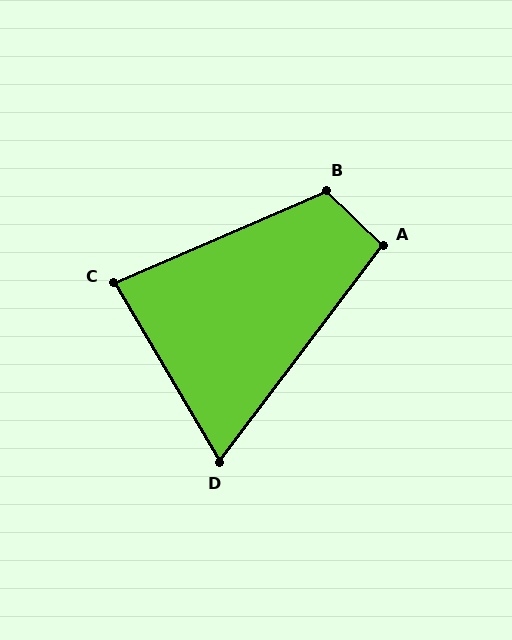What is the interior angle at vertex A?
Approximately 97 degrees (obtuse).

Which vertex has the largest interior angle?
B, at approximately 112 degrees.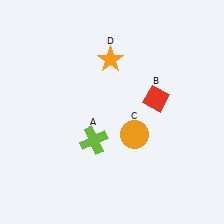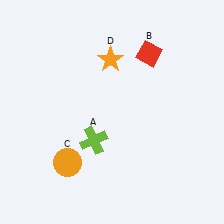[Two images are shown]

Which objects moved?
The objects that moved are: the red diamond (B), the orange circle (C).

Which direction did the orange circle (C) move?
The orange circle (C) moved left.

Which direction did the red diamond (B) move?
The red diamond (B) moved up.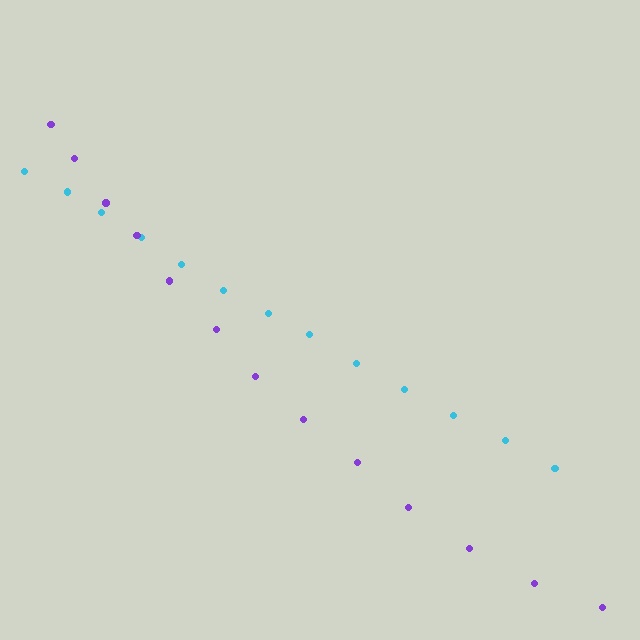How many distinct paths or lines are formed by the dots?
There are 2 distinct paths.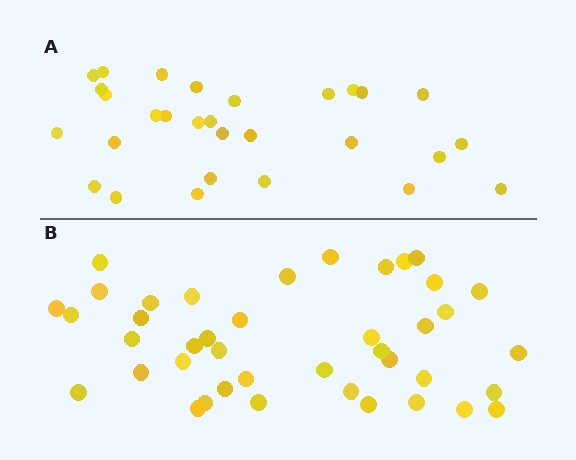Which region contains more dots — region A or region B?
Region B (the bottom region) has more dots.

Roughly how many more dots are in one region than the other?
Region B has roughly 12 or so more dots than region A.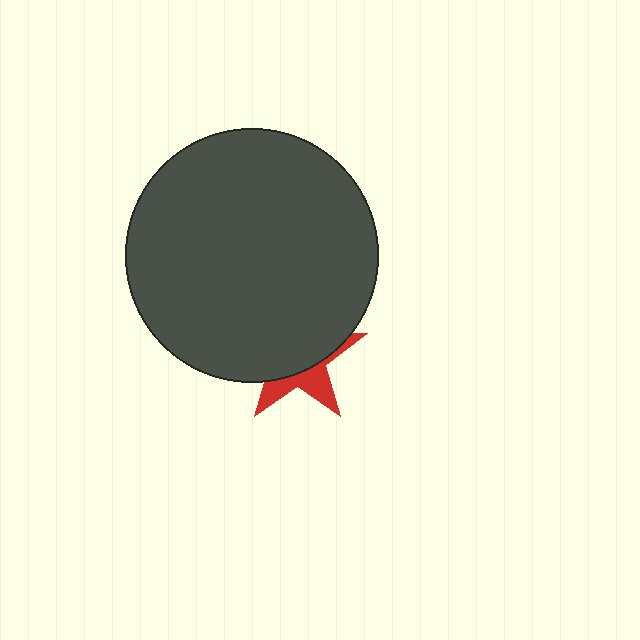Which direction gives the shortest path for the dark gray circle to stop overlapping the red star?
Moving up gives the shortest separation.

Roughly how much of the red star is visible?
A small part of it is visible (roughly 35%).